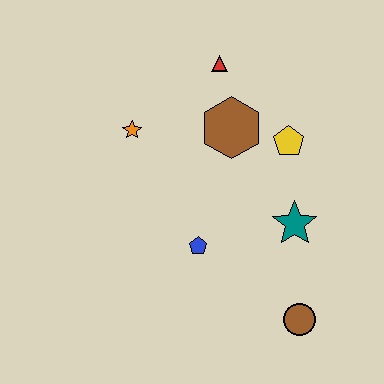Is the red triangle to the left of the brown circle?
Yes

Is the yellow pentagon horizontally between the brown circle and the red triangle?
Yes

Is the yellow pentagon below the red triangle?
Yes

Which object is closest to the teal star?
The yellow pentagon is closest to the teal star.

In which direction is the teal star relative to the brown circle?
The teal star is above the brown circle.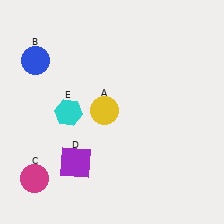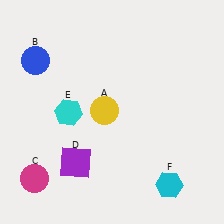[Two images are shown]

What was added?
A cyan hexagon (F) was added in Image 2.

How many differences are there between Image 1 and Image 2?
There is 1 difference between the two images.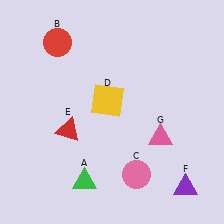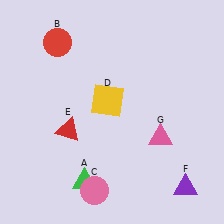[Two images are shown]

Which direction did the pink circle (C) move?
The pink circle (C) moved left.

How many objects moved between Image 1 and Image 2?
1 object moved between the two images.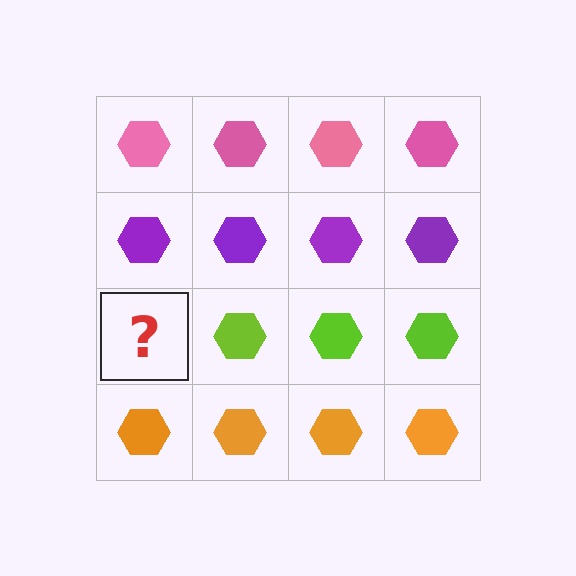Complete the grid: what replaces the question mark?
The question mark should be replaced with a lime hexagon.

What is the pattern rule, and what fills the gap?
The rule is that each row has a consistent color. The gap should be filled with a lime hexagon.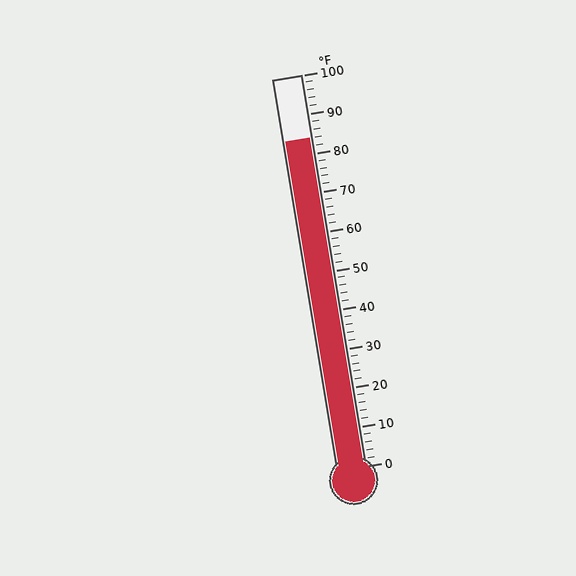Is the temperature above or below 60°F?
The temperature is above 60°F.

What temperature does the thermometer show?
The thermometer shows approximately 84°F.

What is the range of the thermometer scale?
The thermometer scale ranges from 0°F to 100°F.